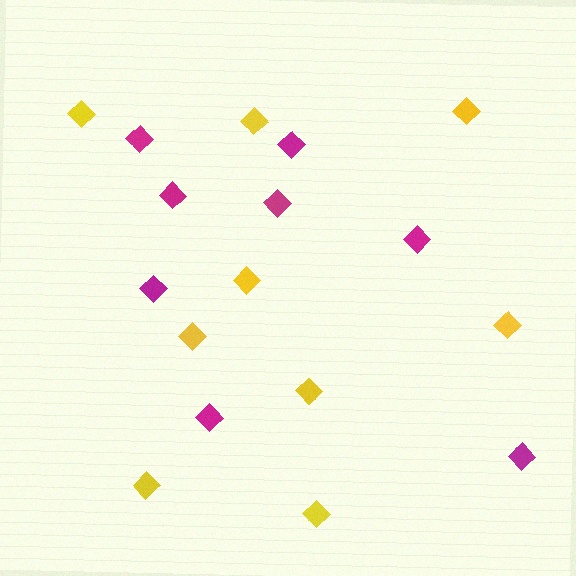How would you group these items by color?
There are 2 groups: one group of magenta diamonds (8) and one group of yellow diamonds (9).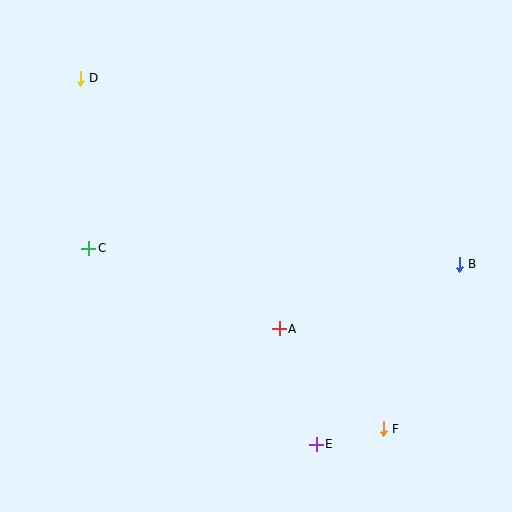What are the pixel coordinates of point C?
Point C is at (89, 248).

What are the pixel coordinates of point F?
Point F is at (383, 429).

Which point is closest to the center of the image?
Point A at (279, 329) is closest to the center.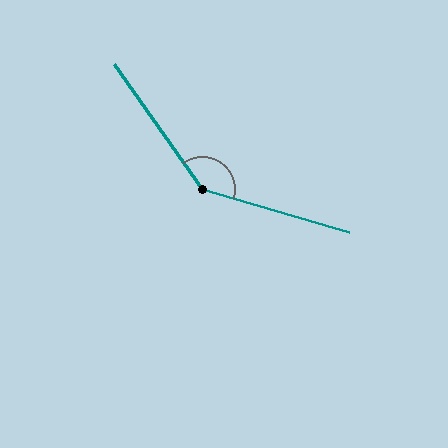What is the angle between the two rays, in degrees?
Approximately 141 degrees.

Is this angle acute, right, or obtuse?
It is obtuse.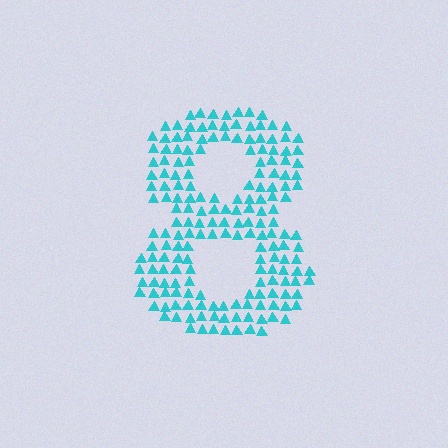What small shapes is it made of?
It is made of small triangles.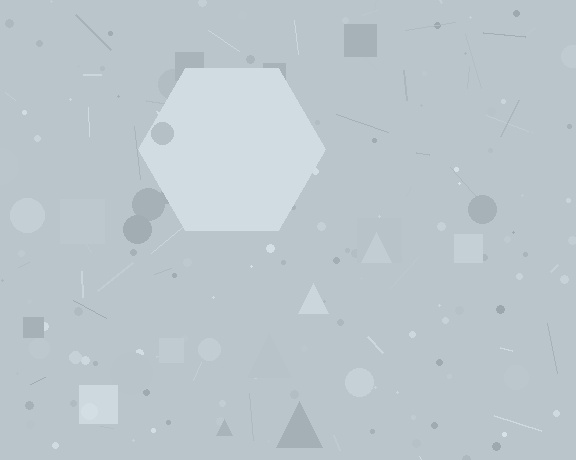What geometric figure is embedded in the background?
A hexagon is embedded in the background.